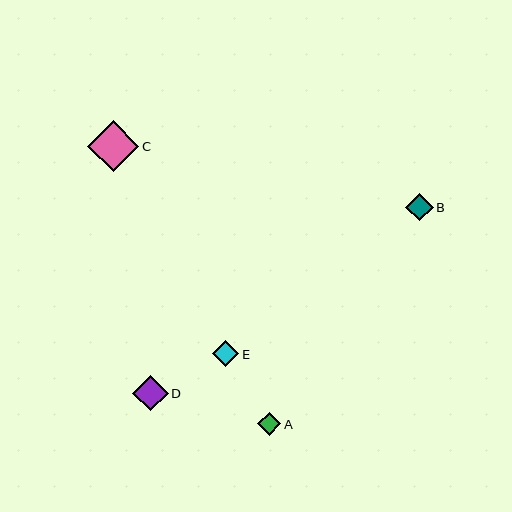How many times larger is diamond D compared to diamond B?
Diamond D is approximately 1.3 times the size of diamond B.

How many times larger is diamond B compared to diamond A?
Diamond B is approximately 1.2 times the size of diamond A.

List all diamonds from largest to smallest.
From largest to smallest: C, D, B, E, A.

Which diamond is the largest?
Diamond C is the largest with a size of approximately 51 pixels.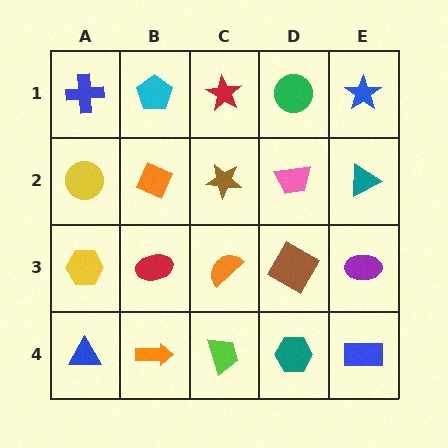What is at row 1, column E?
A blue star.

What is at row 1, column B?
A cyan pentagon.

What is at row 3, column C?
An orange semicircle.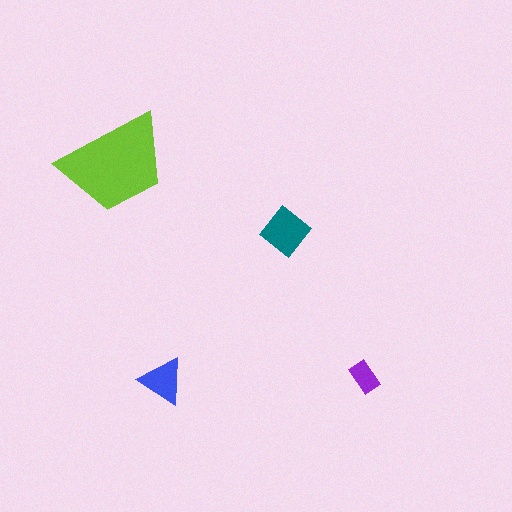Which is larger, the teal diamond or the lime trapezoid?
The lime trapezoid.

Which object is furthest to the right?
The purple rectangle is rightmost.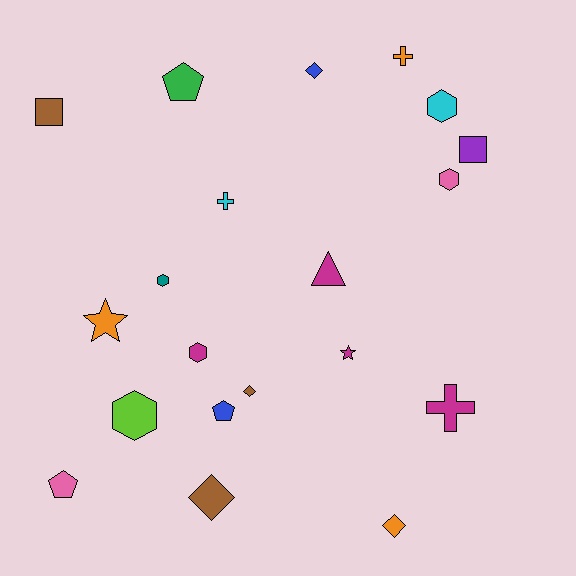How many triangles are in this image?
There is 1 triangle.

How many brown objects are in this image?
There are 3 brown objects.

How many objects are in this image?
There are 20 objects.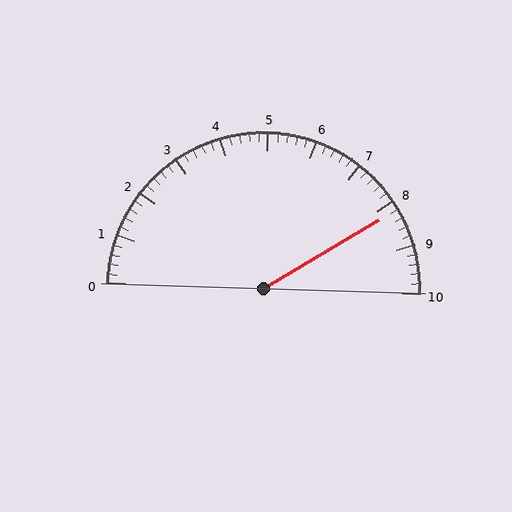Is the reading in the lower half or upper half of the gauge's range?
The reading is in the upper half of the range (0 to 10).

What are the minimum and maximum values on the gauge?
The gauge ranges from 0 to 10.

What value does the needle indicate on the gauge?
The needle indicates approximately 8.2.